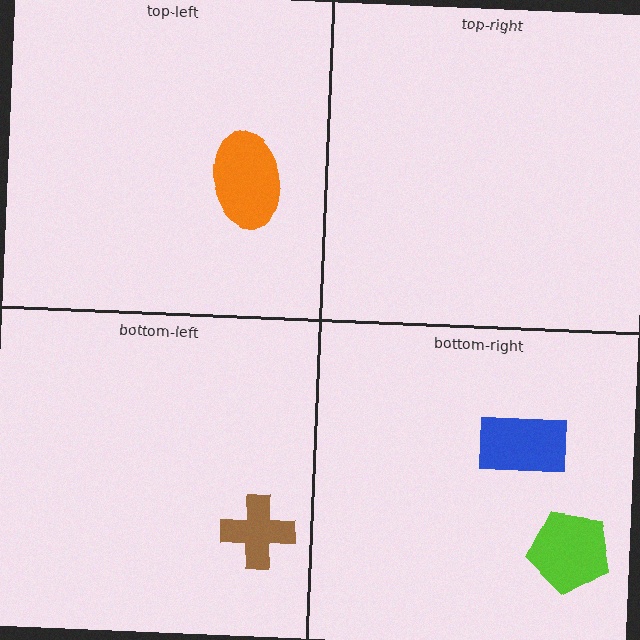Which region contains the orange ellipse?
The top-left region.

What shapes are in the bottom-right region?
The lime pentagon, the blue rectangle.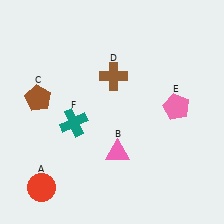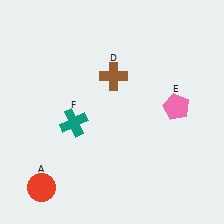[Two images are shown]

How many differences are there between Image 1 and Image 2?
There are 2 differences between the two images.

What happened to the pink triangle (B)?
The pink triangle (B) was removed in Image 2. It was in the bottom-right area of Image 1.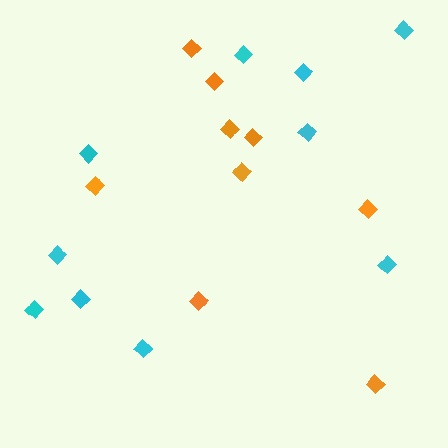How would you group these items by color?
There are 2 groups: one group of cyan diamonds (10) and one group of orange diamonds (9).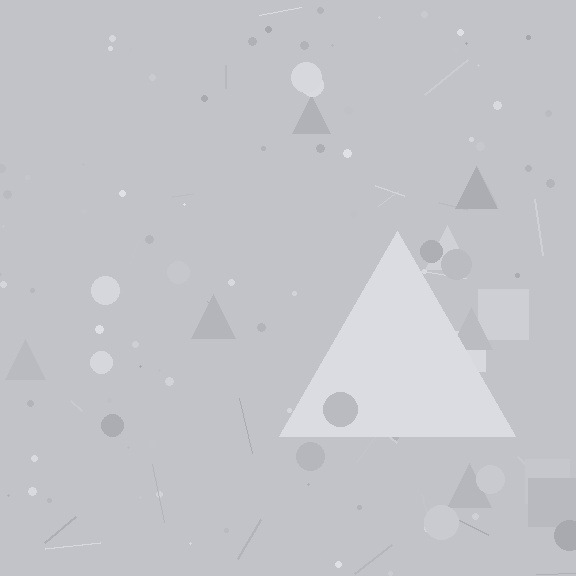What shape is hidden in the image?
A triangle is hidden in the image.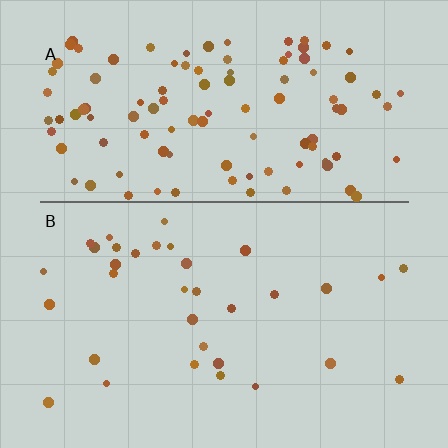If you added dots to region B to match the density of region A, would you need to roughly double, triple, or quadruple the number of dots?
Approximately triple.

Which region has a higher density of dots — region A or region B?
A (the top).